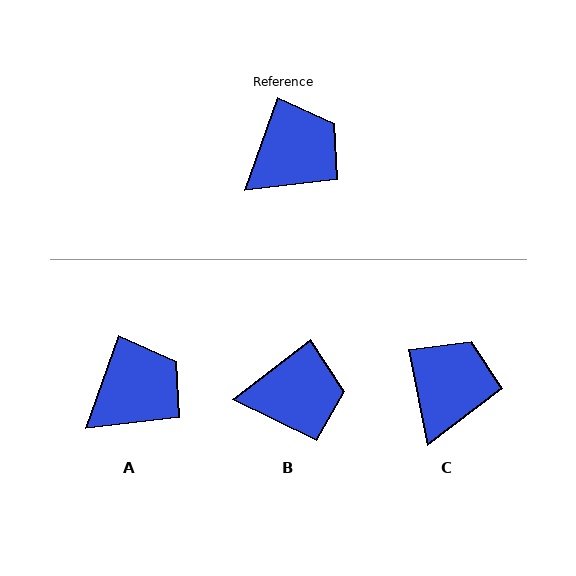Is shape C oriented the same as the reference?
No, it is off by about 31 degrees.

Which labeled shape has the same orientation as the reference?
A.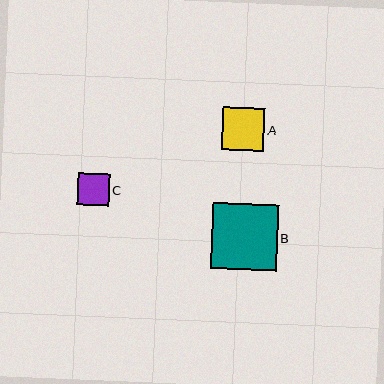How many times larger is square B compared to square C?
Square B is approximately 2.0 times the size of square C.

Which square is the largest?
Square B is the largest with a size of approximately 66 pixels.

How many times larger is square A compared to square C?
Square A is approximately 1.3 times the size of square C.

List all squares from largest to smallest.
From largest to smallest: B, A, C.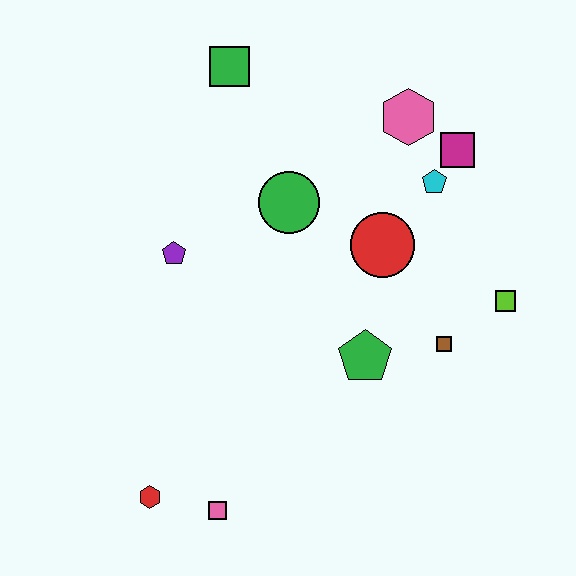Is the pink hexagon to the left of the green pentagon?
No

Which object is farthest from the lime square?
The red hexagon is farthest from the lime square.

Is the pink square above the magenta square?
No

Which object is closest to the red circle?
The cyan pentagon is closest to the red circle.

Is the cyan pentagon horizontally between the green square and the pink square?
No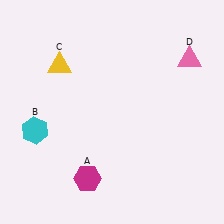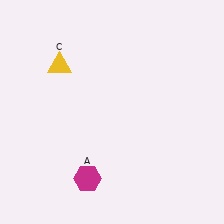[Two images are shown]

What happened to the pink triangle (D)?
The pink triangle (D) was removed in Image 2. It was in the top-right area of Image 1.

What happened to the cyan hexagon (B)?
The cyan hexagon (B) was removed in Image 2. It was in the bottom-left area of Image 1.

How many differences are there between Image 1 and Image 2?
There are 2 differences between the two images.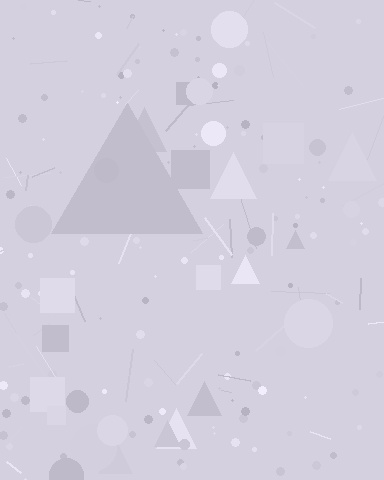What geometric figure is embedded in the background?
A triangle is embedded in the background.